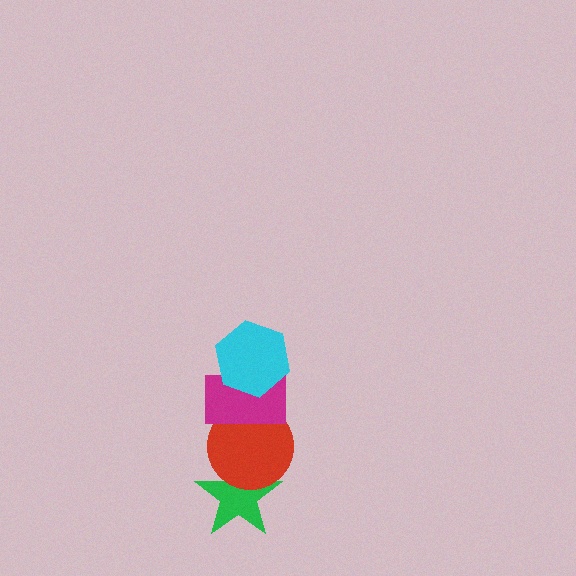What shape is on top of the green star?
The red circle is on top of the green star.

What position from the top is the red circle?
The red circle is 3rd from the top.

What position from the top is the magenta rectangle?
The magenta rectangle is 2nd from the top.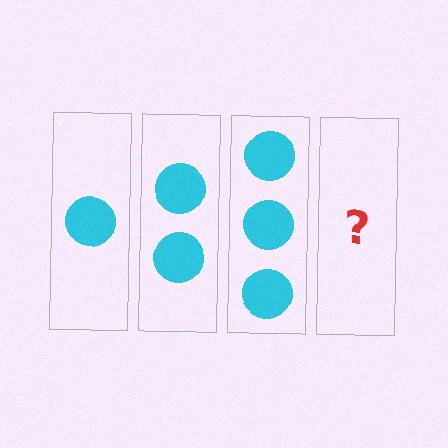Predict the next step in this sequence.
The next step is 4 circles.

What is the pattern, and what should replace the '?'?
The pattern is that each step adds one more circle. The '?' should be 4 circles.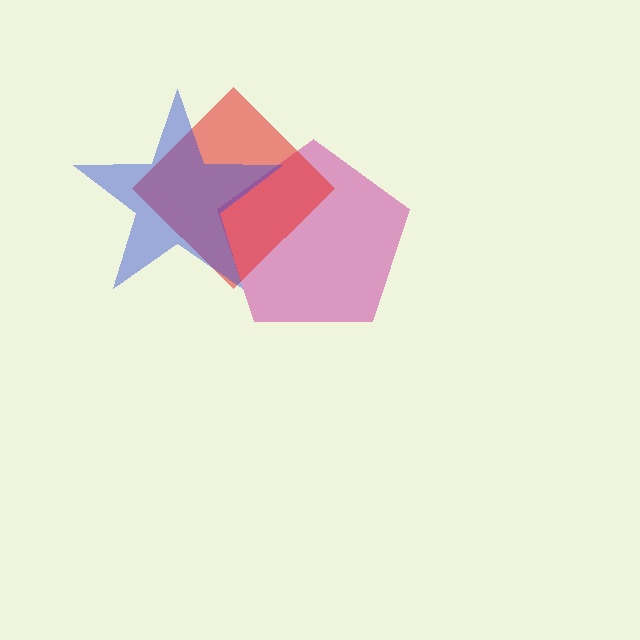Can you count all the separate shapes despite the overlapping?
Yes, there are 3 separate shapes.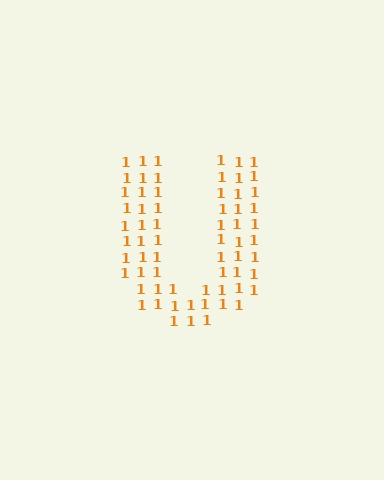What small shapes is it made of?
It is made of small digit 1's.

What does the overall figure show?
The overall figure shows the letter U.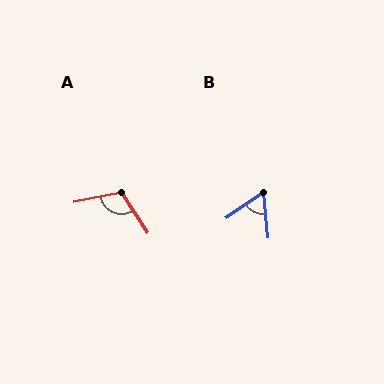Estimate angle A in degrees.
Approximately 112 degrees.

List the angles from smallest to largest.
B (61°), A (112°).